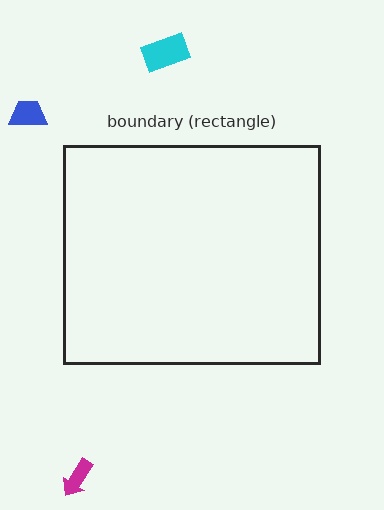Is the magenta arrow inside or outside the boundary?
Outside.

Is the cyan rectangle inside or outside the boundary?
Outside.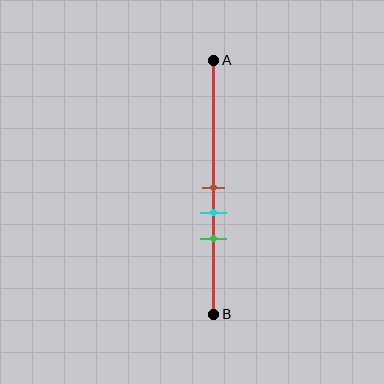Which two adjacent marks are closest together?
The brown and cyan marks are the closest adjacent pair.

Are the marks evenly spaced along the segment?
Yes, the marks are approximately evenly spaced.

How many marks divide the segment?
There are 3 marks dividing the segment.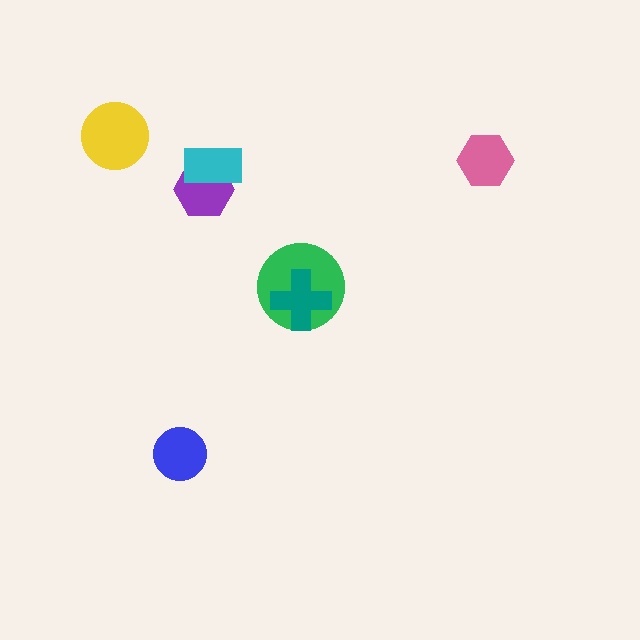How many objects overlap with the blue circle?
0 objects overlap with the blue circle.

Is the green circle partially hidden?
Yes, it is partially covered by another shape.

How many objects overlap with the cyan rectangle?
1 object overlaps with the cyan rectangle.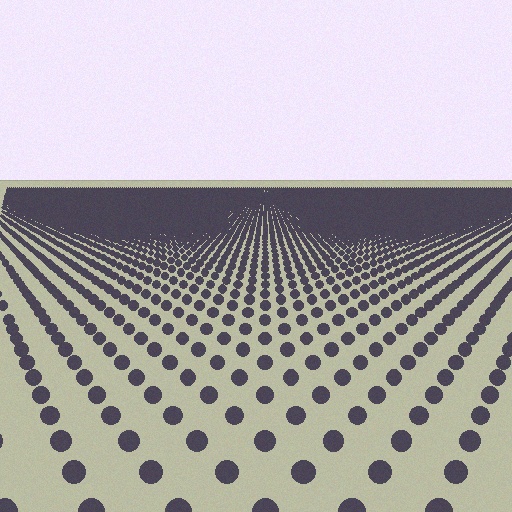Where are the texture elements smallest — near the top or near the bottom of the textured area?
Near the top.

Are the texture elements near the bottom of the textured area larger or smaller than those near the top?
Larger. Near the bottom, elements are closer to the viewer and appear at a bigger on-screen size.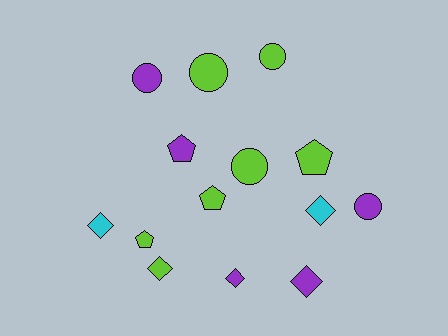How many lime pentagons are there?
There are 3 lime pentagons.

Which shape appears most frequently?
Circle, with 5 objects.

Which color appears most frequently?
Lime, with 7 objects.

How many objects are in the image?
There are 14 objects.